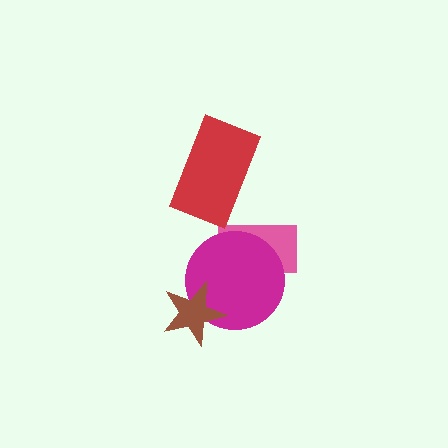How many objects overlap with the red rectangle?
0 objects overlap with the red rectangle.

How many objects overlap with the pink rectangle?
1 object overlaps with the pink rectangle.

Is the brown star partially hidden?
No, no other shape covers it.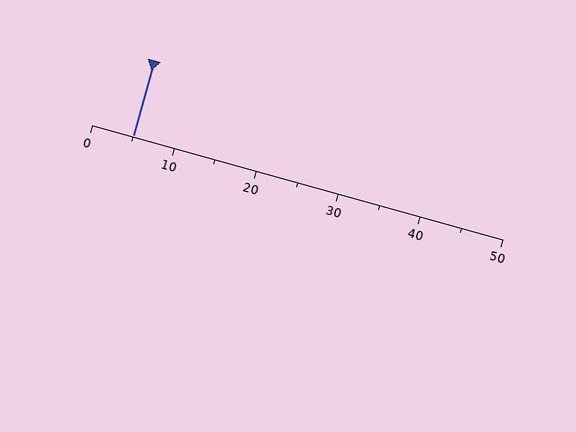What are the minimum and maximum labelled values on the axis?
The axis runs from 0 to 50.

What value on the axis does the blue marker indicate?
The marker indicates approximately 5.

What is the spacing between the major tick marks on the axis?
The major ticks are spaced 10 apart.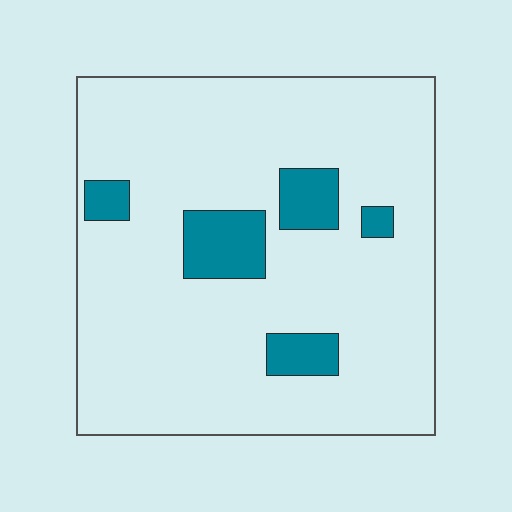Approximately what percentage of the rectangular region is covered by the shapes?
Approximately 10%.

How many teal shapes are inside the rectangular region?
5.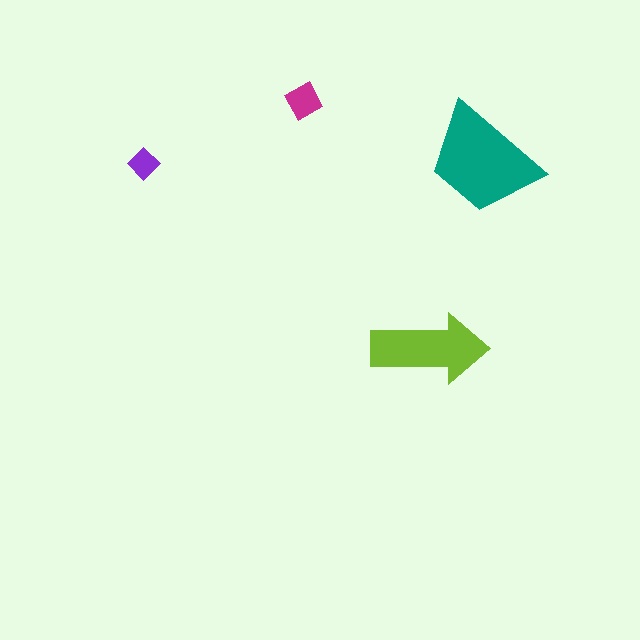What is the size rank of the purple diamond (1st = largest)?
4th.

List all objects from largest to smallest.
The teal trapezoid, the lime arrow, the magenta square, the purple diamond.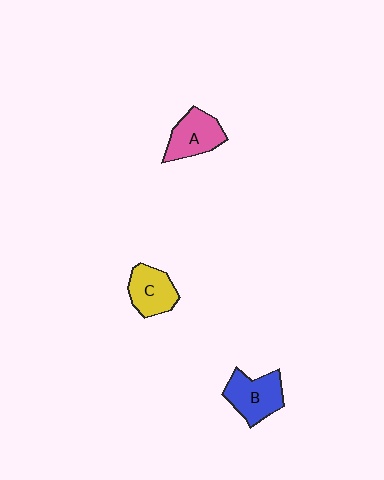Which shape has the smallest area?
Shape C (yellow).